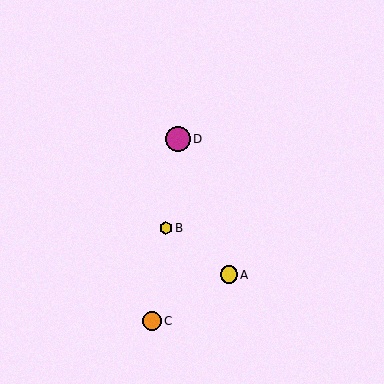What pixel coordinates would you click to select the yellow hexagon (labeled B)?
Click at (166, 228) to select the yellow hexagon B.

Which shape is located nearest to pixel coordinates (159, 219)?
The yellow hexagon (labeled B) at (166, 228) is nearest to that location.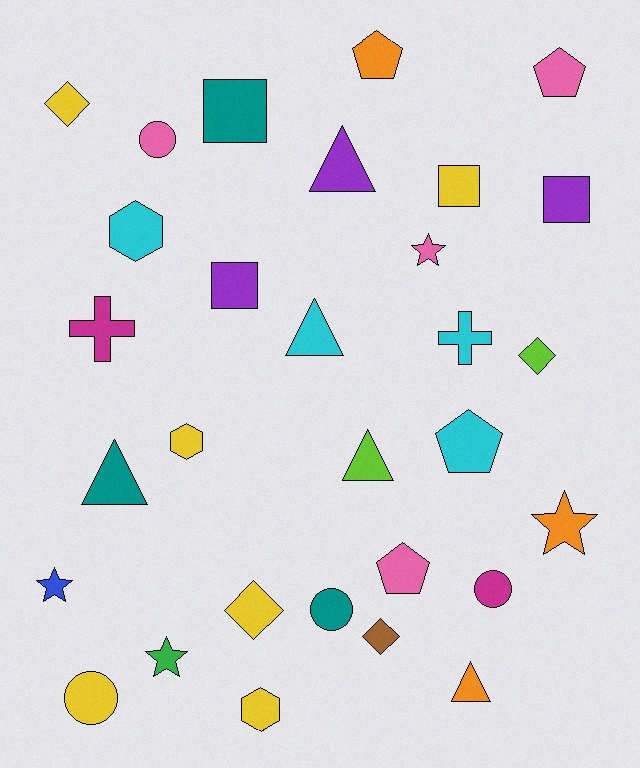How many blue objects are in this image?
There is 1 blue object.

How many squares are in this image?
There are 4 squares.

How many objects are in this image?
There are 30 objects.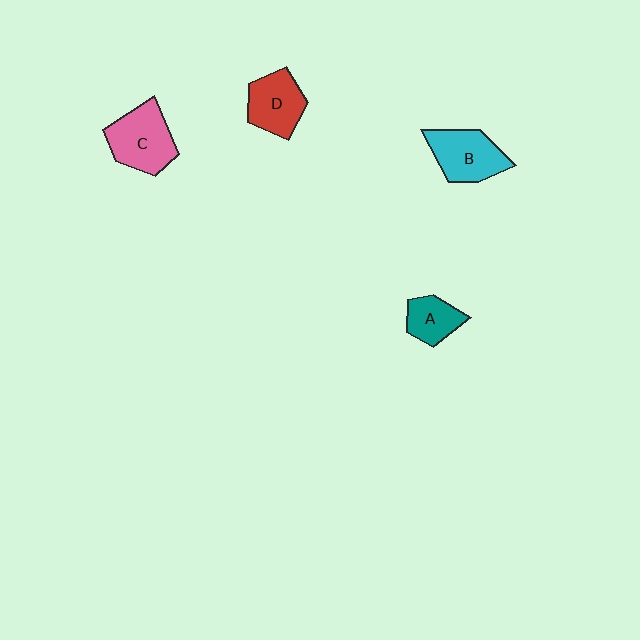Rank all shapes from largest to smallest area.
From largest to smallest: C (pink), B (cyan), D (red), A (teal).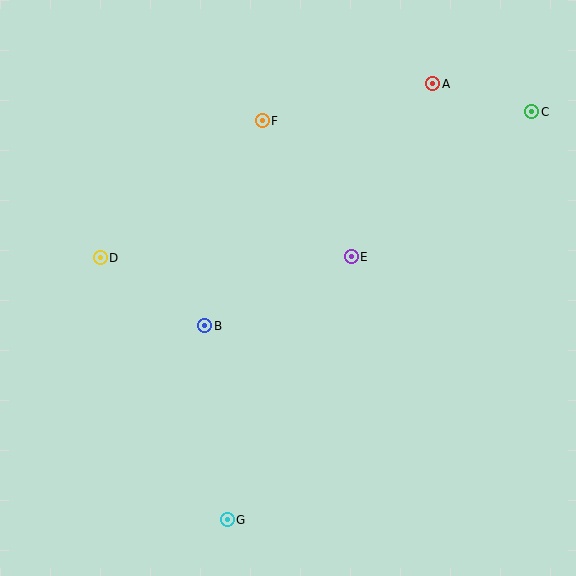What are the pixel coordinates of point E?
Point E is at (351, 257).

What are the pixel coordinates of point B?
Point B is at (205, 326).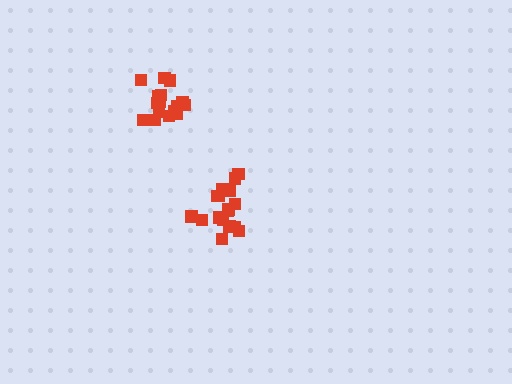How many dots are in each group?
Group 1: 18 dots, Group 2: 17 dots (35 total).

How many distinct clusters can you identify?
There are 2 distinct clusters.